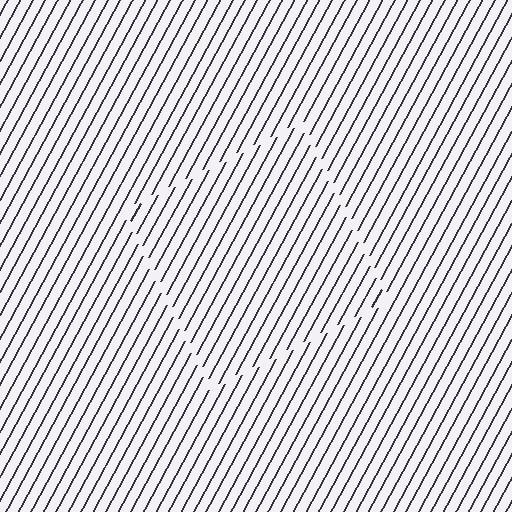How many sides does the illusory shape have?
4 sides — the line-ends trace a square.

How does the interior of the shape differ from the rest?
The interior of the shape contains the same grating, shifted by half a period — the contour is defined by the phase discontinuity where line-ends from the inner and outer gratings abut.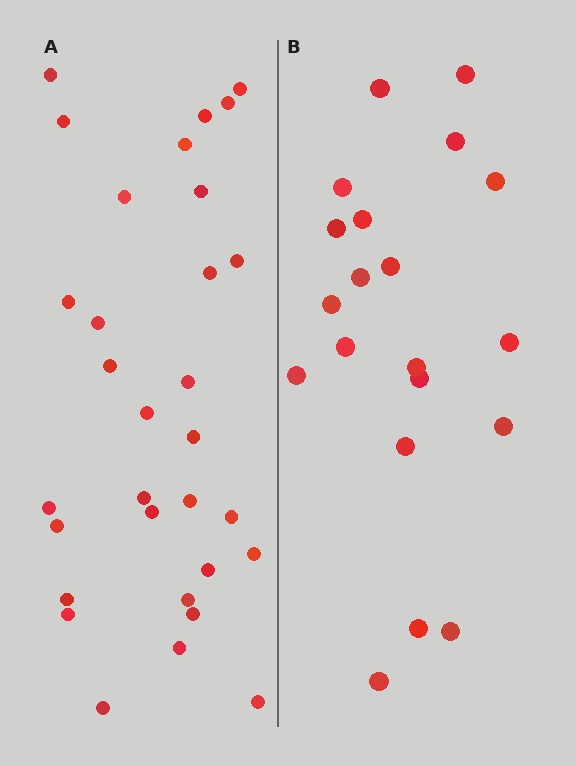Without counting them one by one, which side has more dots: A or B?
Region A (the left region) has more dots.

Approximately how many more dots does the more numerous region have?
Region A has roughly 12 or so more dots than region B.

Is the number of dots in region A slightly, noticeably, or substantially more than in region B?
Region A has substantially more. The ratio is roughly 1.6 to 1.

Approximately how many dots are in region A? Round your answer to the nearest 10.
About 30 dots. (The exact count is 31, which rounds to 30.)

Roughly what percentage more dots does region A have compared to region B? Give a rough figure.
About 55% more.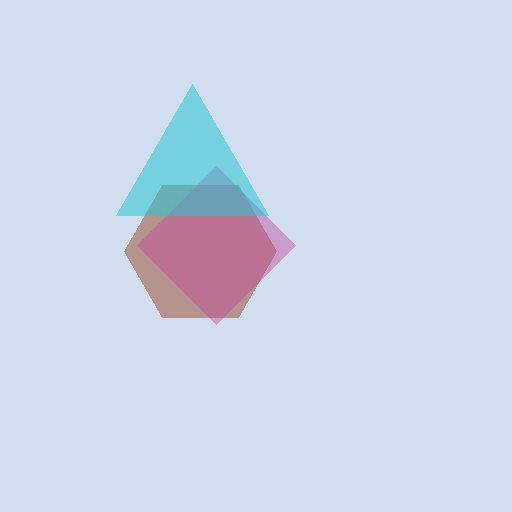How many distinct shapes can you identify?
There are 3 distinct shapes: a brown hexagon, a magenta diamond, a cyan triangle.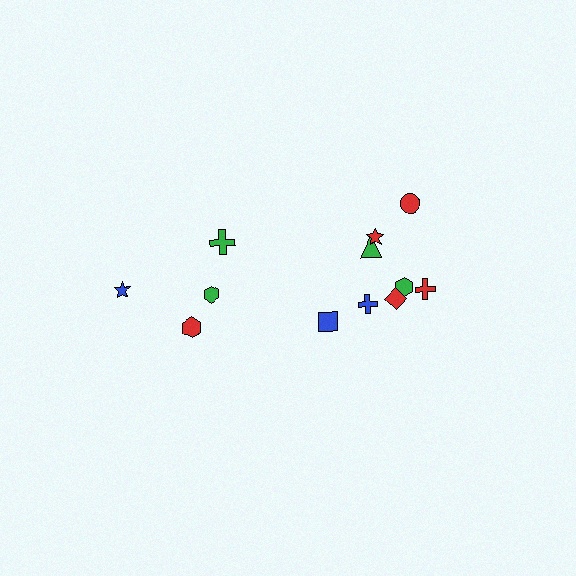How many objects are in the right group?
There are 8 objects.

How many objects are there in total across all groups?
There are 12 objects.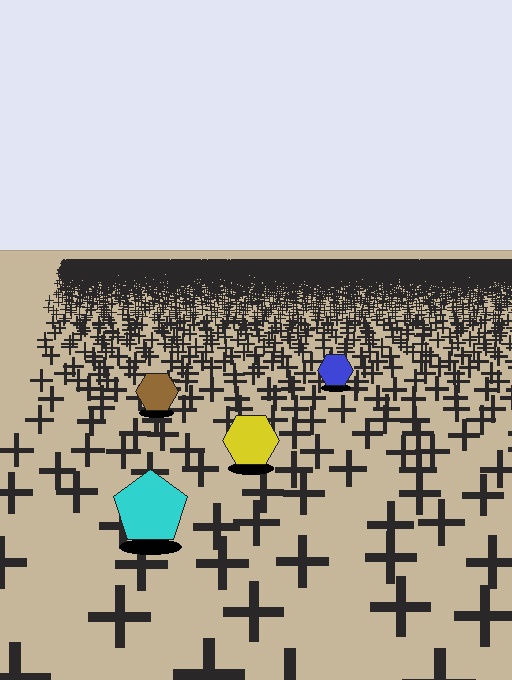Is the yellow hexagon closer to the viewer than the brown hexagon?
Yes. The yellow hexagon is closer — you can tell from the texture gradient: the ground texture is coarser near it.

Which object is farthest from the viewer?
The blue hexagon is farthest from the viewer. It appears smaller and the ground texture around it is denser.